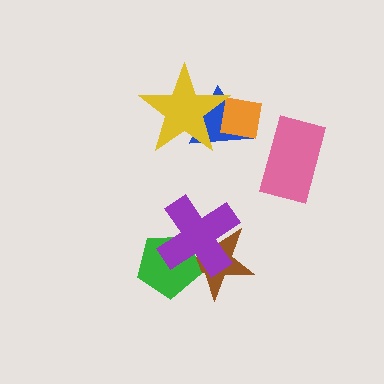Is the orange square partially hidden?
Yes, it is partially covered by another shape.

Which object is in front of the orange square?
The yellow star is in front of the orange square.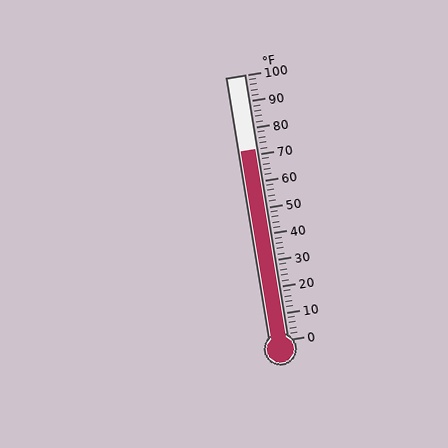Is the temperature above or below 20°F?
The temperature is above 20°F.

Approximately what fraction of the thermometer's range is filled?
The thermometer is filled to approximately 70% of its range.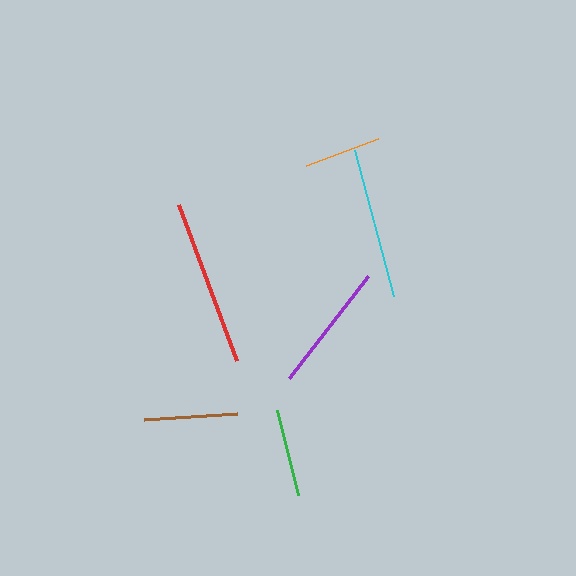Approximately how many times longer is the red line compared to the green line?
The red line is approximately 1.9 times the length of the green line.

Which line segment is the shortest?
The orange line is the shortest at approximately 77 pixels.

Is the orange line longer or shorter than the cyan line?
The cyan line is longer than the orange line.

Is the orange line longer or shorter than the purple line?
The purple line is longer than the orange line.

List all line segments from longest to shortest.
From longest to shortest: red, cyan, purple, brown, green, orange.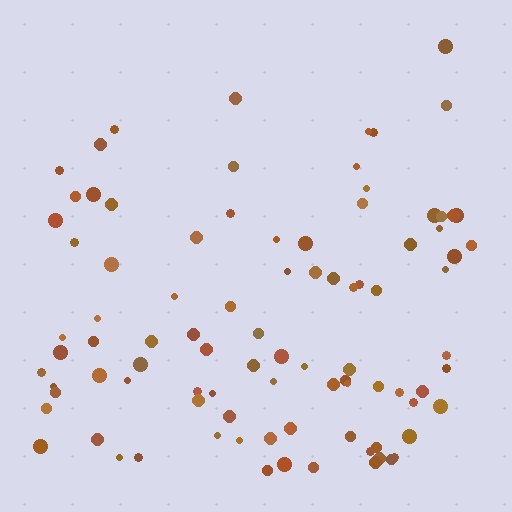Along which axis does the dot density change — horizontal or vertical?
Vertical.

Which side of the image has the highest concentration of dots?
The bottom.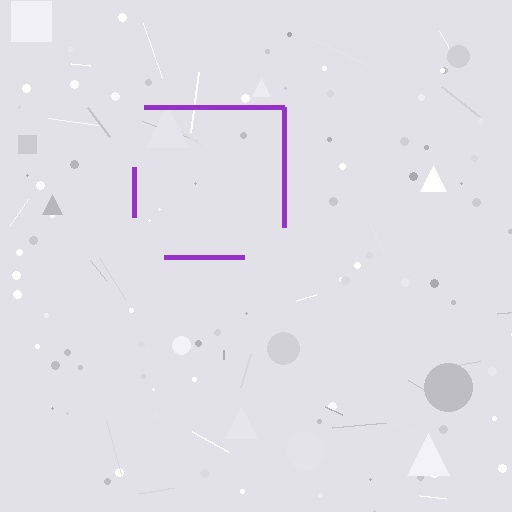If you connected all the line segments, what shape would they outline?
They would outline a square.